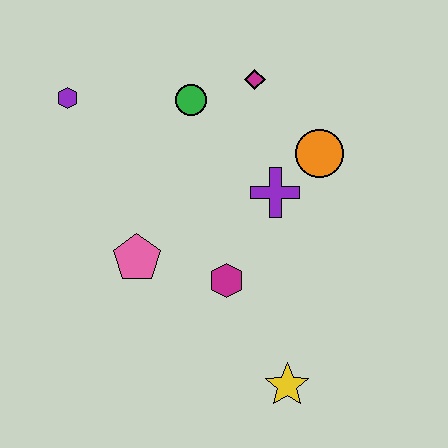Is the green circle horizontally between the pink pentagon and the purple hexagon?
No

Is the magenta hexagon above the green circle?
No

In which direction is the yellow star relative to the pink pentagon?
The yellow star is to the right of the pink pentagon.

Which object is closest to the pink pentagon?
The magenta hexagon is closest to the pink pentagon.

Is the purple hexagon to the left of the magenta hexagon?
Yes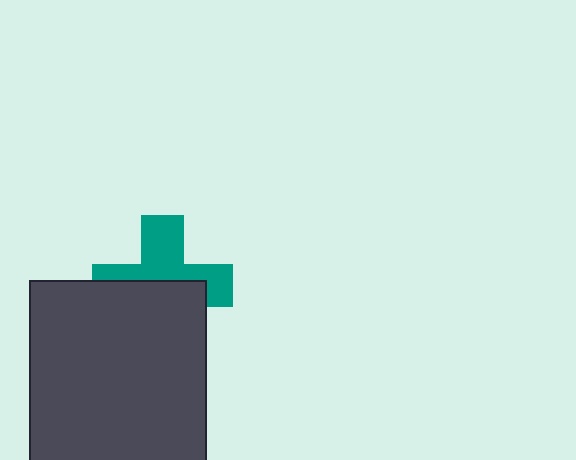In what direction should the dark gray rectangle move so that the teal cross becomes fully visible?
The dark gray rectangle should move down. That is the shortest direction to clear the overlap and leave the teal cross fully visible.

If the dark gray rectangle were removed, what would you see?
You would see the complete teal cross.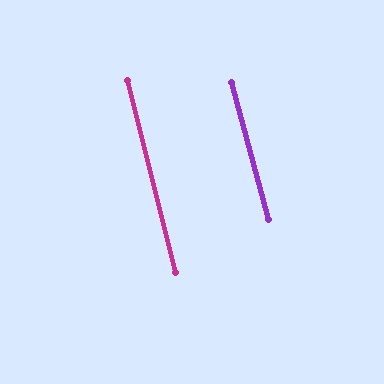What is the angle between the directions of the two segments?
Approximately 1 degree.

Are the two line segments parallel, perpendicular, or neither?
Parallel — their directions differ by only 1.3°.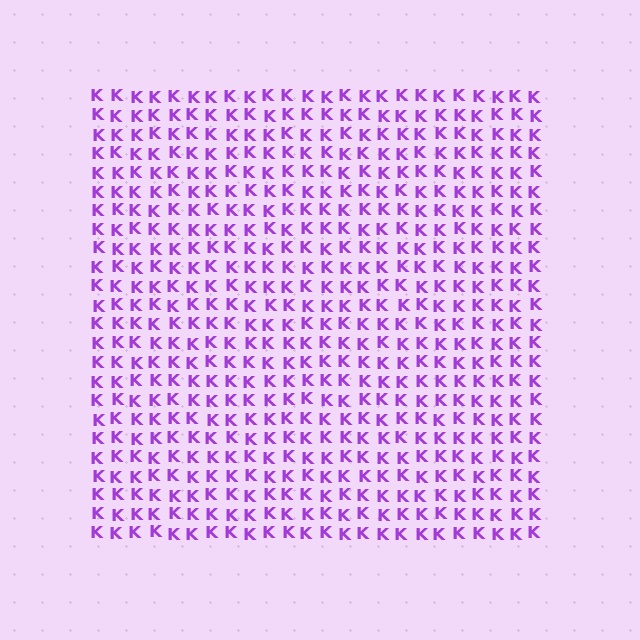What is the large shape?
The large shape is a square.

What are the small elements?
The small elements are letter K's.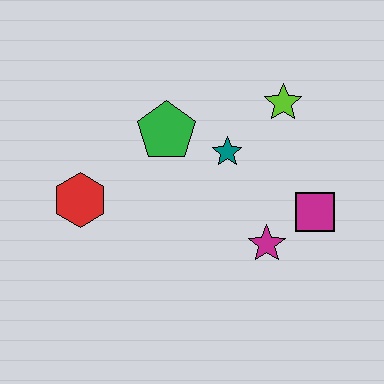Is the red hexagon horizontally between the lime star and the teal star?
No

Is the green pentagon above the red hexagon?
Yes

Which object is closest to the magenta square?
The magenta star is closest to the magenta square.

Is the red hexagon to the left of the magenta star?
Yes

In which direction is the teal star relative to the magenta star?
The teal star is above the magenta star.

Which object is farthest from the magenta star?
The red hexagon is farthest from the magenta star.